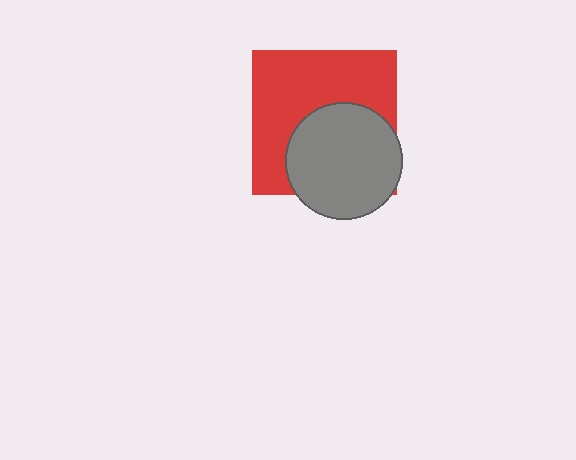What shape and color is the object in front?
The object in front is a gray circle.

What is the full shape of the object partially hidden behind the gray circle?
The partially hidden object is a red square.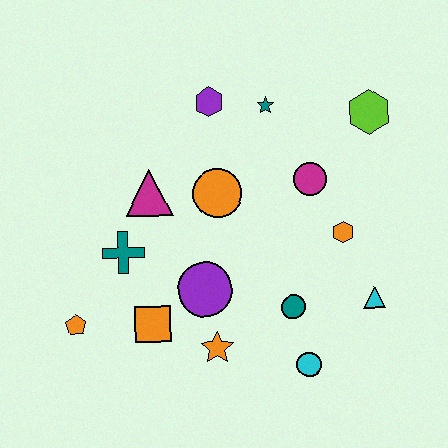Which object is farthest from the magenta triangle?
The cyan triangle is farthest from the magenta triangle.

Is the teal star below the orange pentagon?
No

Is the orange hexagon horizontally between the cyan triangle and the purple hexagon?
Yes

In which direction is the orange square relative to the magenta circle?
The orange square is to the left of the magenta circle.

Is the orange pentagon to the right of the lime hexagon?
No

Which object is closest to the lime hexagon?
The magenta circle is closest to the lime hexagon.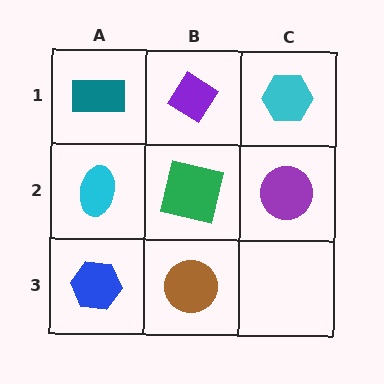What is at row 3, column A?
A blue hexagon.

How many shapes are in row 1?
3 shapes.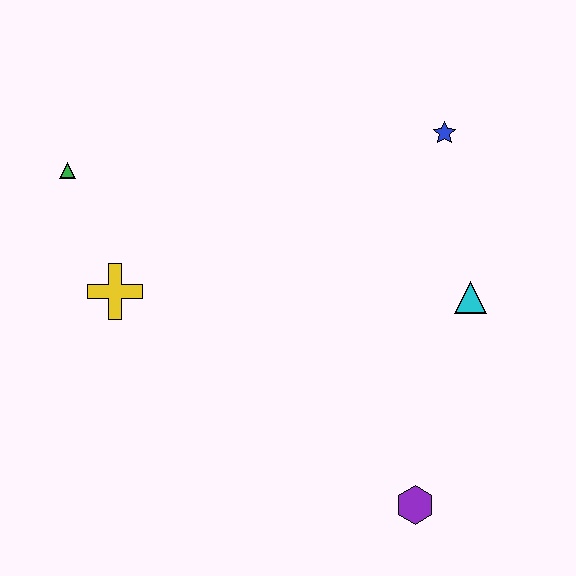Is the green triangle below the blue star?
Yes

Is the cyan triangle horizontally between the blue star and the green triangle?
No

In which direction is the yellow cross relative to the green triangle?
The yellow cross is below the green triangle.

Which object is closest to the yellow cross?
The green triangle is closest to the yellow cross.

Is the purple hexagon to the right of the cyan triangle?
No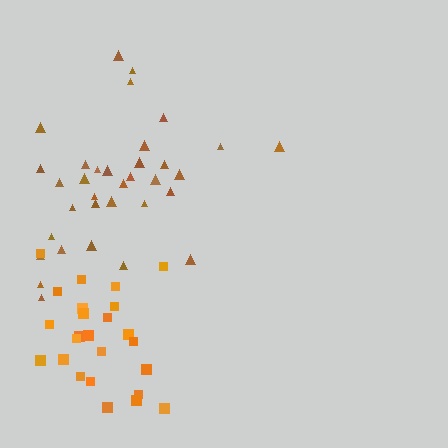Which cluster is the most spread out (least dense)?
Brown.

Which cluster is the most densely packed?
Orange.